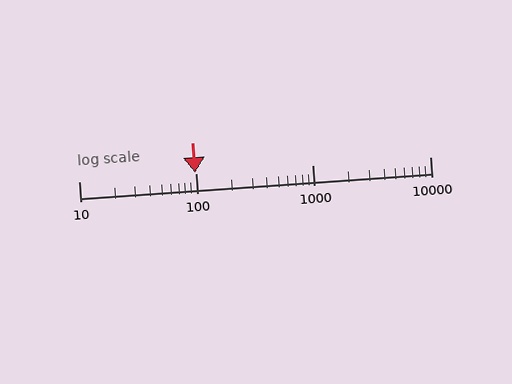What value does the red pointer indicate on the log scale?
The pointer indicates approximately 98.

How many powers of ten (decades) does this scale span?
The scale spans 3 decades, from 10 to 10000.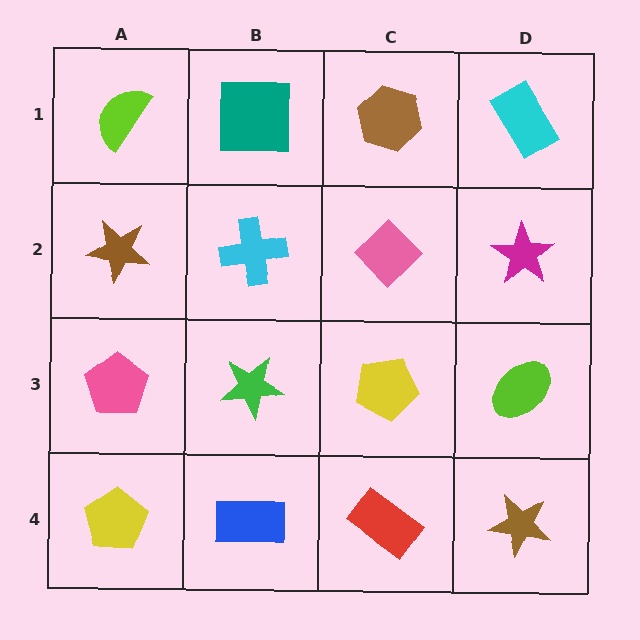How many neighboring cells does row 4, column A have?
2.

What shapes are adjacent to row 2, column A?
A lime semicircle (row 1, column A), a pink pentagon (row 3, column A), a cyan cross (row 2, column B).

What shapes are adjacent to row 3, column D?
A magenta star (row 2, column D), a brown star (row 4, column D), a yellow pentagon (row 3, column C).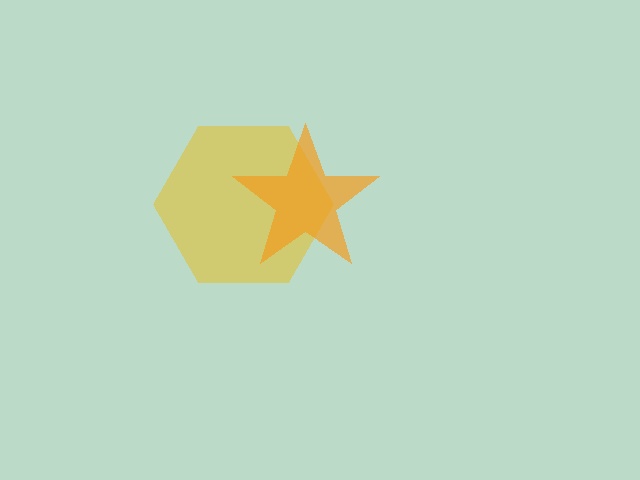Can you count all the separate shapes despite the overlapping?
Yes, there are 2 separate shapes.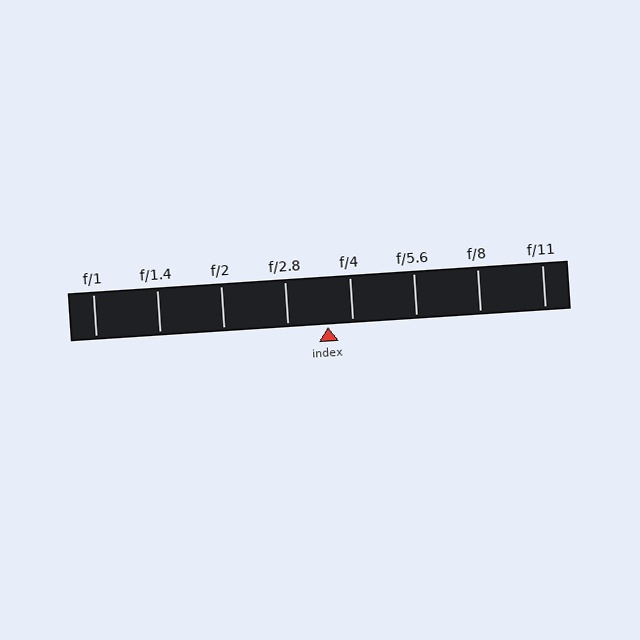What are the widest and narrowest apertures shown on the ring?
The widest aperture shown is f/1 and the narrowest is f/11.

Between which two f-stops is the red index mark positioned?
The index mark is between f/2.8 and f/4.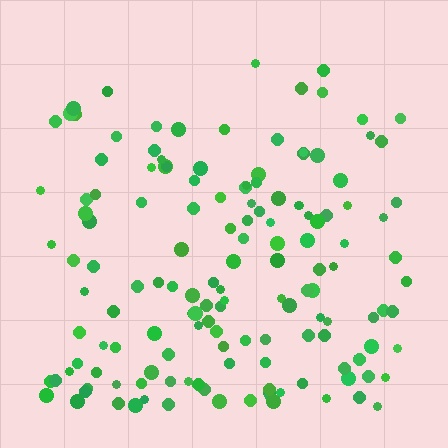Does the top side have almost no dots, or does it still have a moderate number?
Still a moderate number, just noticeably fewer than the bottom.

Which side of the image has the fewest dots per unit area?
The top.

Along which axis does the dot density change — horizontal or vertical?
Vertical.